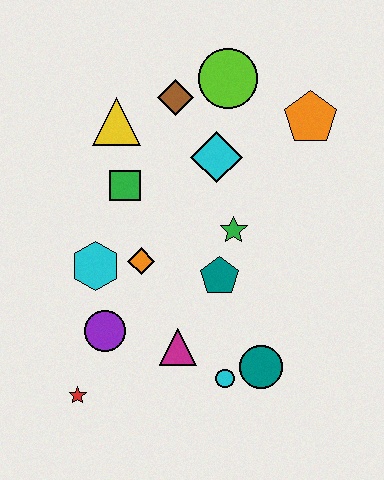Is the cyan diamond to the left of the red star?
No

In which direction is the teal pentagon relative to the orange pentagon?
The teal pentagon is below the orange pentagon.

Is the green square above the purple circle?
Yes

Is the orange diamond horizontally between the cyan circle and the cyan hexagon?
Yes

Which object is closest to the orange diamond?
The cyan hexagon is closest to the orange diamond.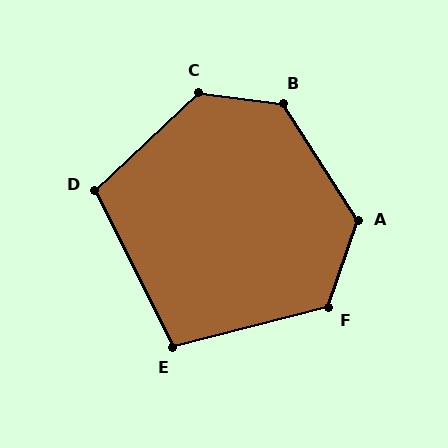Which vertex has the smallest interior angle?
E, at approximately 102 degrees.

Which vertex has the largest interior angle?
B, at approximately 130 degrees.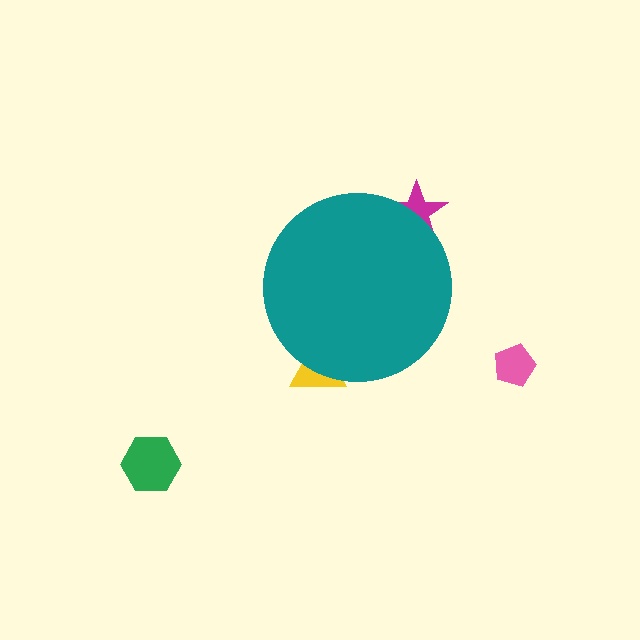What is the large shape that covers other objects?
A teal circle.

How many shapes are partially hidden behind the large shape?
2 shapes are partially hidden.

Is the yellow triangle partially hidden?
Yes, the yellow triangle is partially hidden behind the teal circle.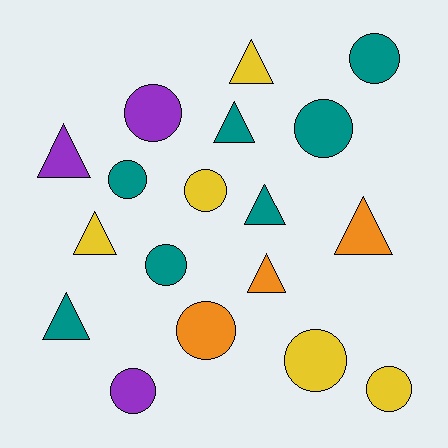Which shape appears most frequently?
Circle, with 10 objects.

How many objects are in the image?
There are 18 objects.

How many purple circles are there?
There are 2 purple circles.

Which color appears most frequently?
Teal, with 7 objects.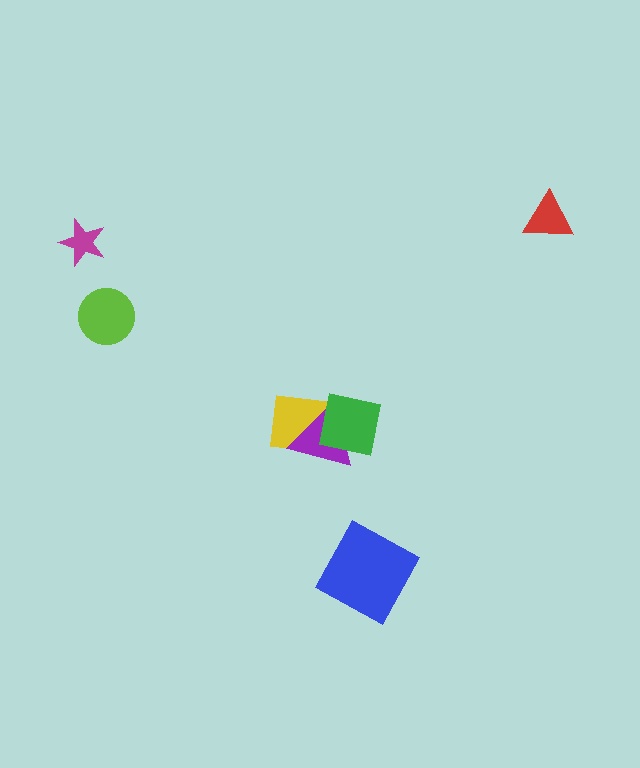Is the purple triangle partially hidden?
Yes, it is partially covered by another shape.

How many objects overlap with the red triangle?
0 objects overlap with the red triangle.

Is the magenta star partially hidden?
No, no other shape covers it.